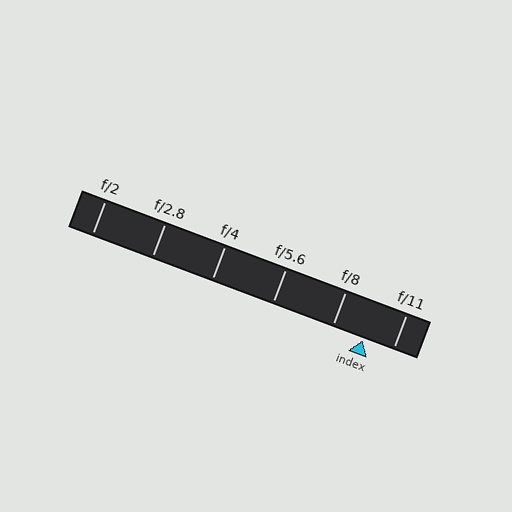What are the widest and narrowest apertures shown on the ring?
The widest aperture shown is f/2 and the narrowest is f/11.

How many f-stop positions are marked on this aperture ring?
There are 6 f-stop positions marked.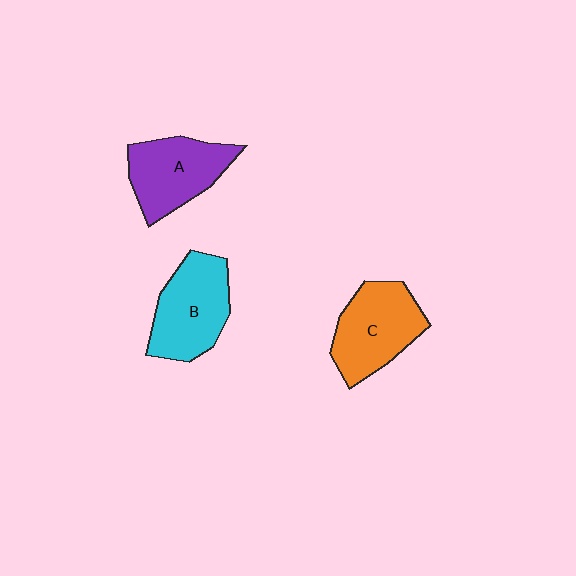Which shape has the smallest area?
Shape A (purple).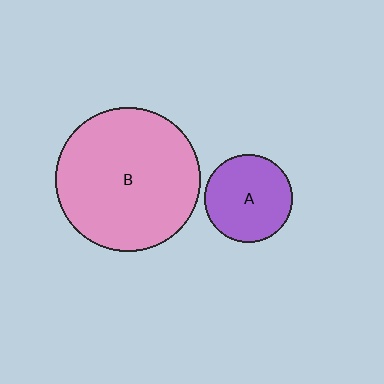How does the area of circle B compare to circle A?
Approximately 2.7 times.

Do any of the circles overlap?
No, none of the circles overlap.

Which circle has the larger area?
Circle B (pink).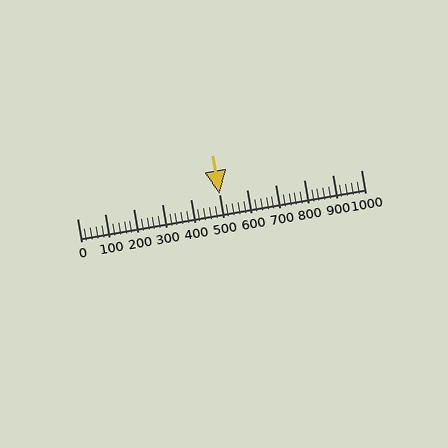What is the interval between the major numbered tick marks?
The major tick marks are spaced 100 units apart.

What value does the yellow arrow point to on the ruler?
The yellow arrow points to approximately 500.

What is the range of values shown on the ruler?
The ruler shows values from 0 to 1000.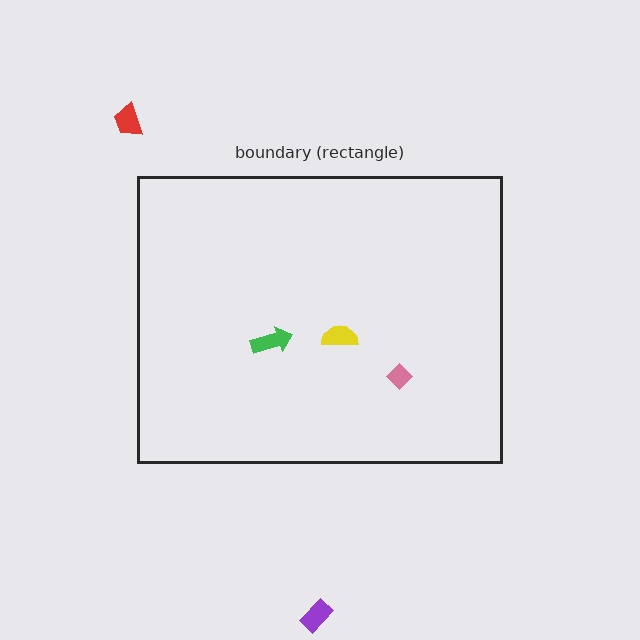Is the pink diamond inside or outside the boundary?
Inside.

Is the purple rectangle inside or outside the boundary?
Outside.